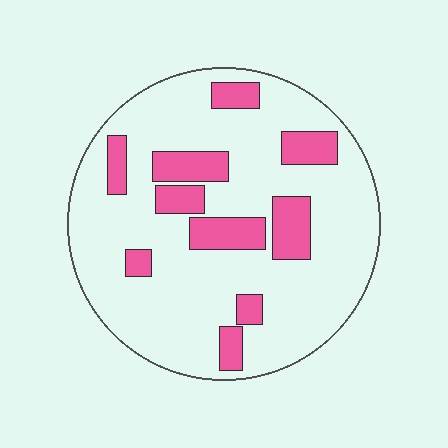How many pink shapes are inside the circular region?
10.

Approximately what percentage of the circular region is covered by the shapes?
Approximately 20%.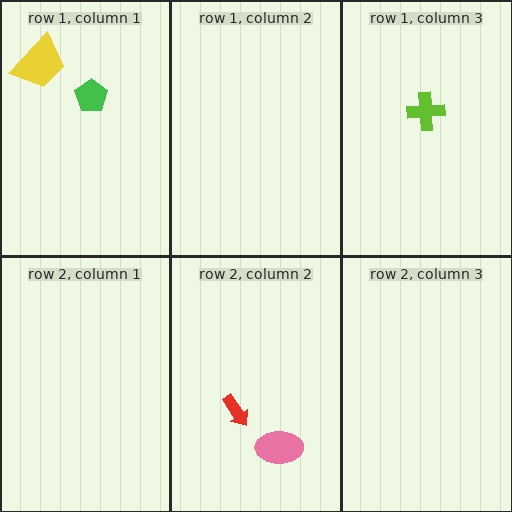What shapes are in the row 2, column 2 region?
The pink ellipse, the red arrow.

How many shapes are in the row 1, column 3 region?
1.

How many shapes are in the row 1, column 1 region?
2.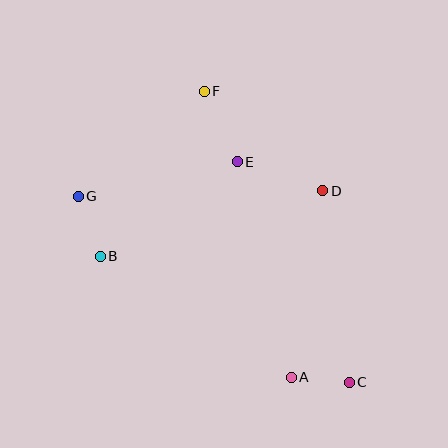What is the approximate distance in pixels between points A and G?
The distance between A and G is approximately 279 pixels.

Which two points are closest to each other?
Points A and C are closest to each other.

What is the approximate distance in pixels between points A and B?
The distance between A and B is approximately 226 pixels.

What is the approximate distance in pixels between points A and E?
The distance between A and E is approximately 222 pixels.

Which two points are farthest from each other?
Points C and G are farthest from each other.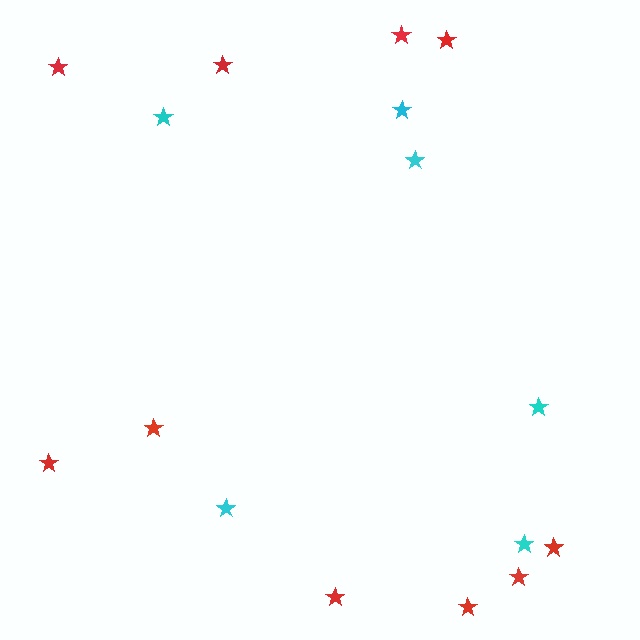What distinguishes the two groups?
There are 2 groups: one group of cyan stars (6) and one group of red stars (10).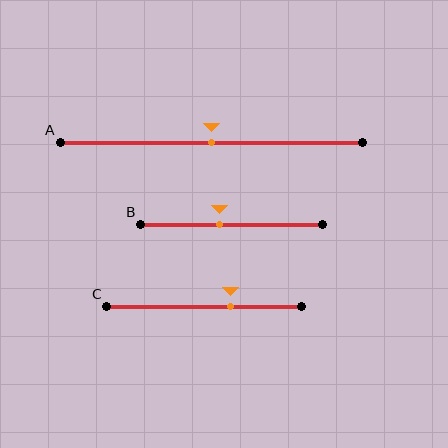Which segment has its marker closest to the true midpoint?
Segment A has its marker closest to the true midpoint.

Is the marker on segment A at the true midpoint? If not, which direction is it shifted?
Yes, the marker on segment A is at the true midpoint.